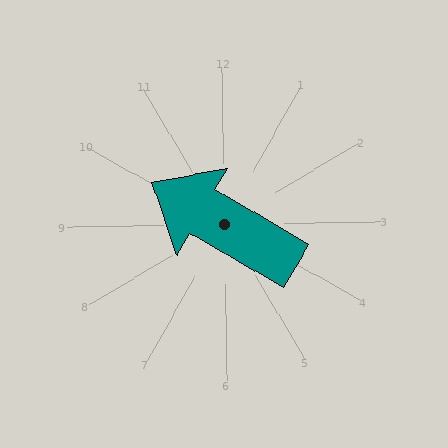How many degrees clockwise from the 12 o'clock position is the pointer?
Approximately 301 degrees.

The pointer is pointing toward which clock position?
Roughly 10 o'clock.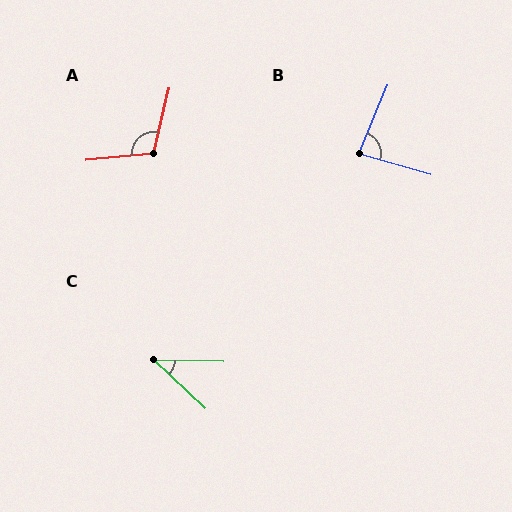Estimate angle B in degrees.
Approximately 83 degrees.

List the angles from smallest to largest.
C (42°), B (83°), A (109°).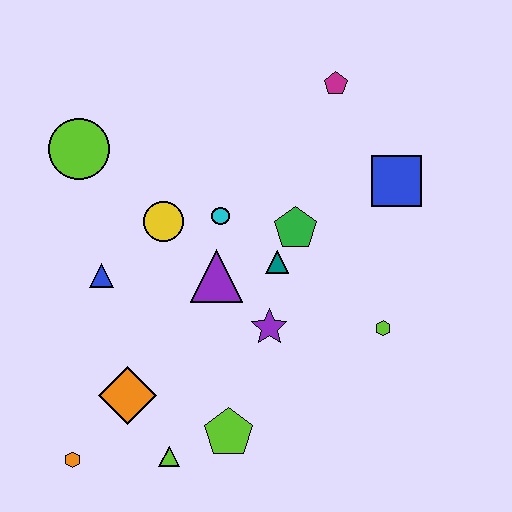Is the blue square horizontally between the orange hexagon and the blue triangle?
No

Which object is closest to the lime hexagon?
The purple star is closest to the lime hexagon.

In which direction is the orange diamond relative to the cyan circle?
The orange diamond is below the cyan circle.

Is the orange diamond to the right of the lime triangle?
No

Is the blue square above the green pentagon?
Yes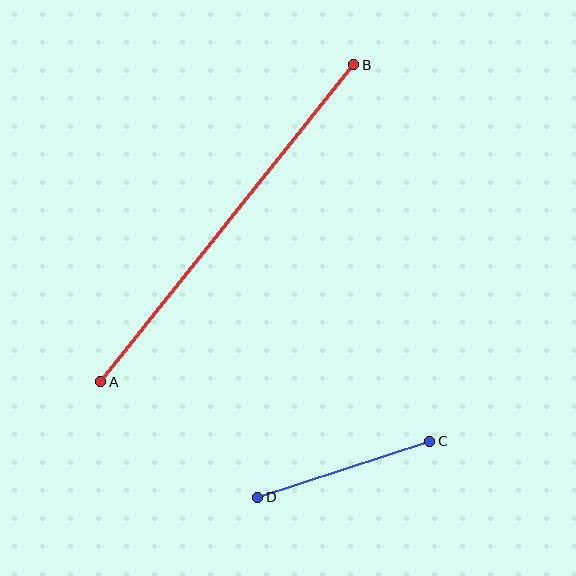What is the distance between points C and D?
The distance is approximately 181 pixels.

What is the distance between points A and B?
The distance is approximately 405 pixels.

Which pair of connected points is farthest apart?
Points A and B are farthest apart.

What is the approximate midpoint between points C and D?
The midpoint is at approximately (344, 469) pixels.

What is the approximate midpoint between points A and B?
The midpoint is at approximately (227, 223) pixels.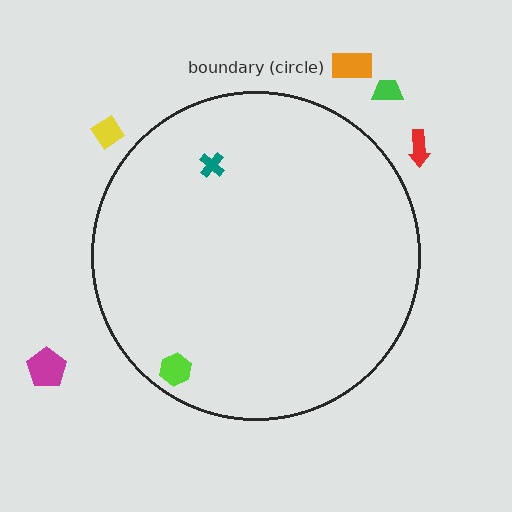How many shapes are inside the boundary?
2 inside, 5 outside.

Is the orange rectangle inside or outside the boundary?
Outside.